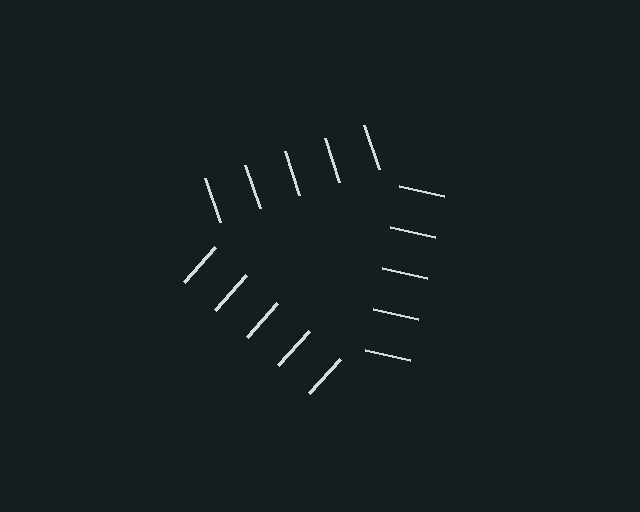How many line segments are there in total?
15 — 5 along each of the 3 edges.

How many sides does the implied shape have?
3 sides — the line-ends trace a triangle.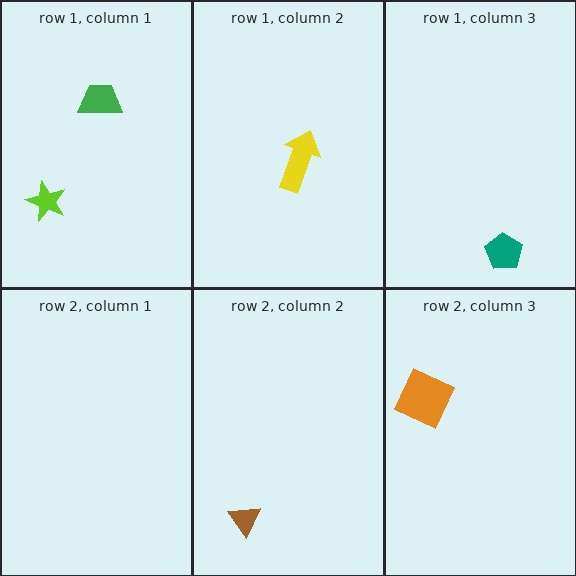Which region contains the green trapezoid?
The row 1, column 1 region.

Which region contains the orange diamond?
The row 2, column 3 region.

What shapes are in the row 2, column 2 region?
The brown triangle.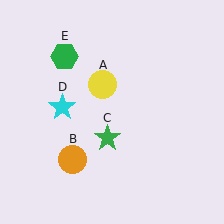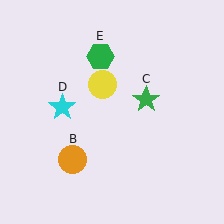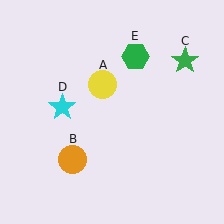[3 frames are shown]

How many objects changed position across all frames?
2 objects changed position: green star (object C), green hexagon (object E).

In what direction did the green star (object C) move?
The green star (object C) moved up and to the right.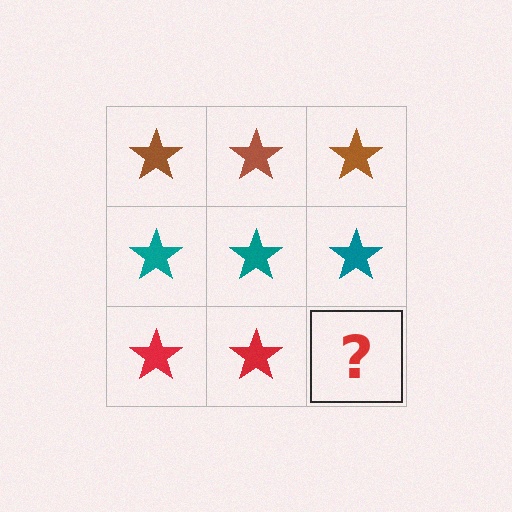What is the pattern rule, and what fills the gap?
The rule is that each row has a consistent color. The gap should be filled with a red star.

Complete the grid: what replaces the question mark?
The question mark should be replaced with a red star.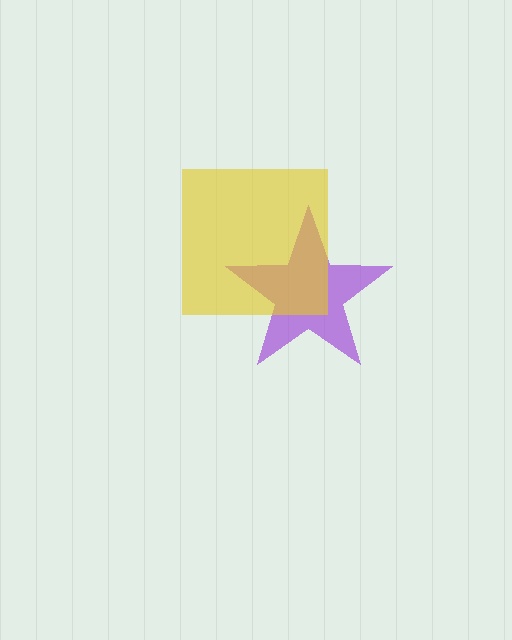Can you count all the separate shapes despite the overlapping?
Yes, there are 2 separate shapes.